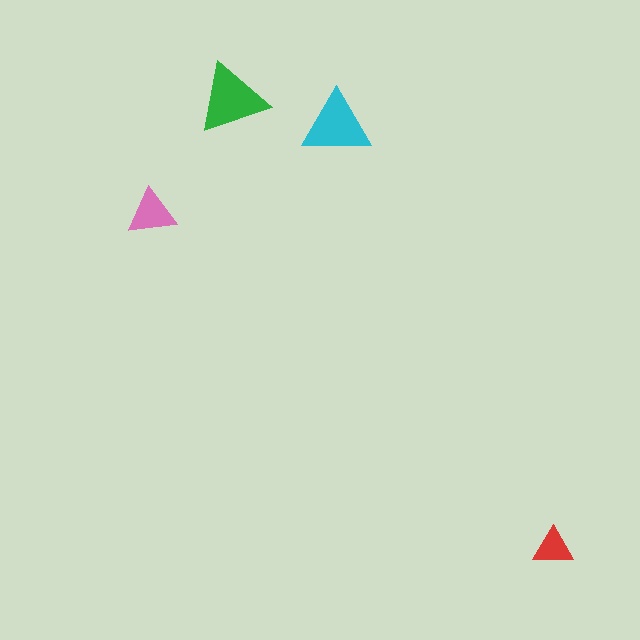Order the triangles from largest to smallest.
the green one, the cyan one, the pink one, the red one.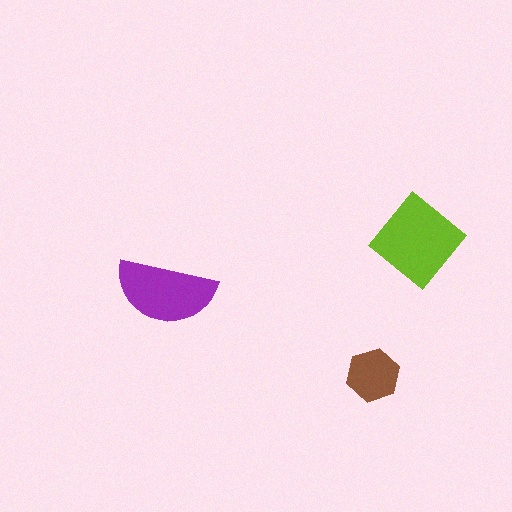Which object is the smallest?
The brown hexagon.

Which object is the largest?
The lime diamond.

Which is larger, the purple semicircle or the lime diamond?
The lime diamond.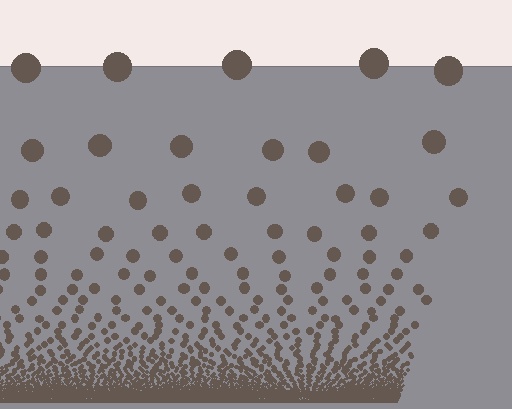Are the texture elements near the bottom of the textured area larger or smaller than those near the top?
Smaller. The gradient is inverted — elements near the bottom are smaller and denser.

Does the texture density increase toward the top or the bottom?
Density increases toward the bottom.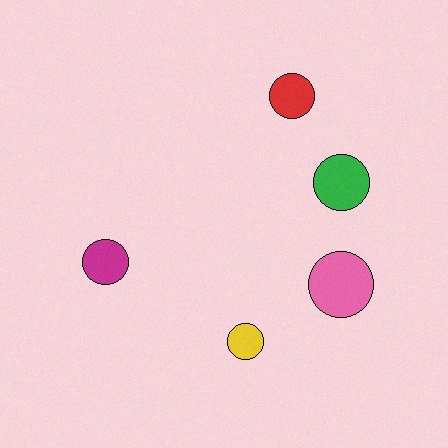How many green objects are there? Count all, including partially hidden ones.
There is 1 green object.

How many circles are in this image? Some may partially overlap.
There are 5 circles.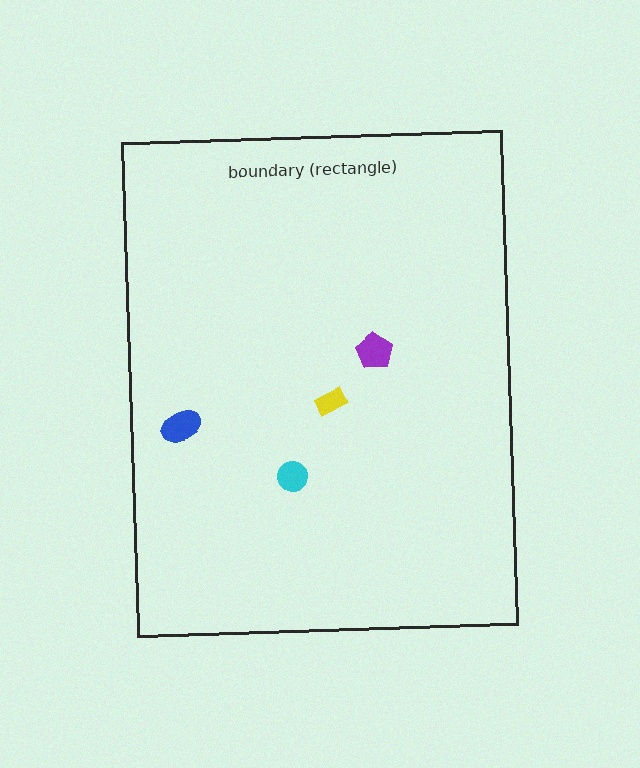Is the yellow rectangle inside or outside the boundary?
Inside.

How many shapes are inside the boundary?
4 inside, 0 outside.